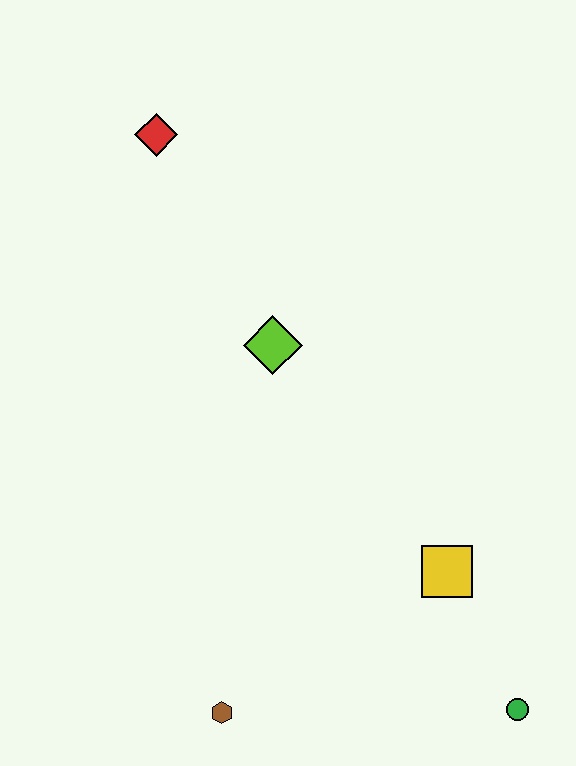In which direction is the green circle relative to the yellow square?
The green circle is below the yellow square.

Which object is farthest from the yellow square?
The red diamond is farthest from the yellow square.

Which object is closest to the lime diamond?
The red diamond is closest to the lime diamond.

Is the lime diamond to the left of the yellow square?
Yes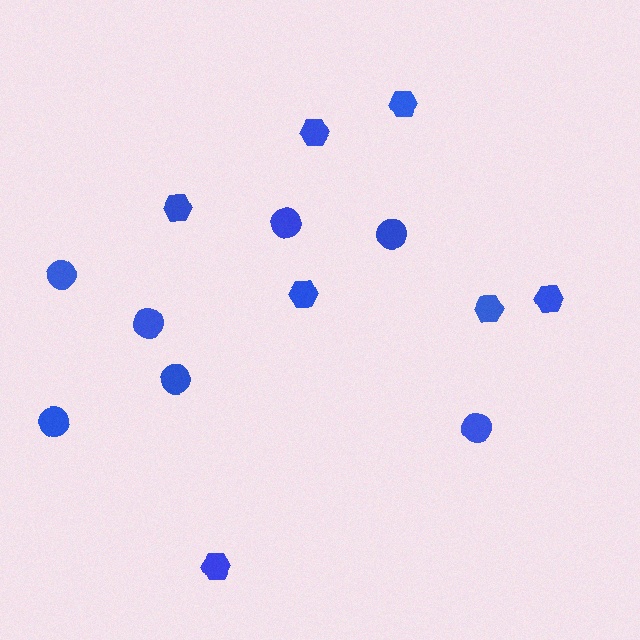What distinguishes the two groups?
There are 2 groups: one group of hexagons (7) and one group of circles (7).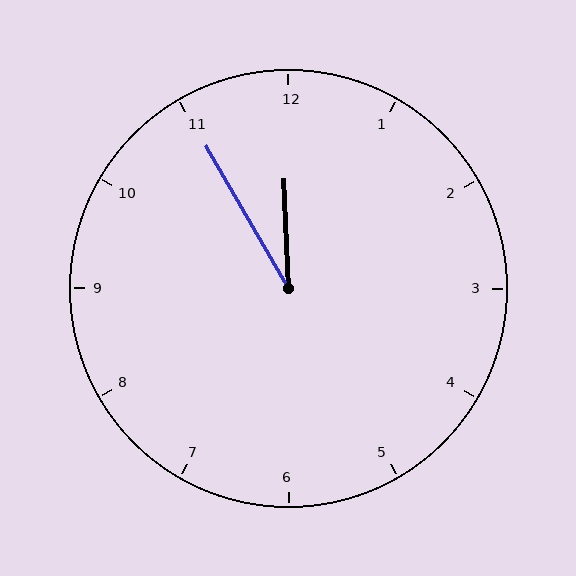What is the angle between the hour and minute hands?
Approximately 28 degrees.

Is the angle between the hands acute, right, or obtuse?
It is acute.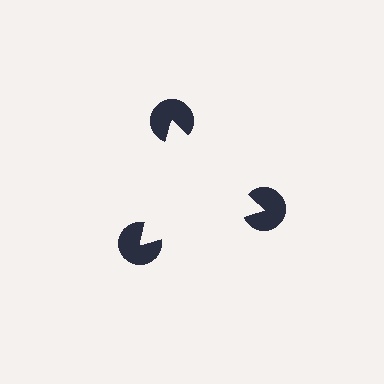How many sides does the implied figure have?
3 sides.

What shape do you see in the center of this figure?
An illusory triangle — its edges are inferred from the aligned wedge cuts in the pac-man discs, not physically drawn.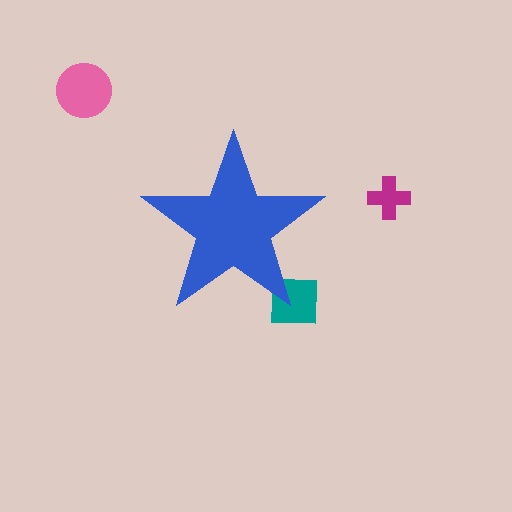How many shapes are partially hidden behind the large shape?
1 shape is partially hidden.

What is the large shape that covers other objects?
A blue star.